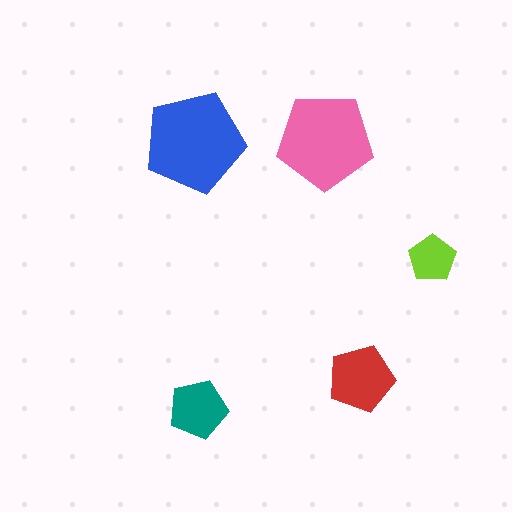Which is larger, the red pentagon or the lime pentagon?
The red one.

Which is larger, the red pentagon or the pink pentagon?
The pink one.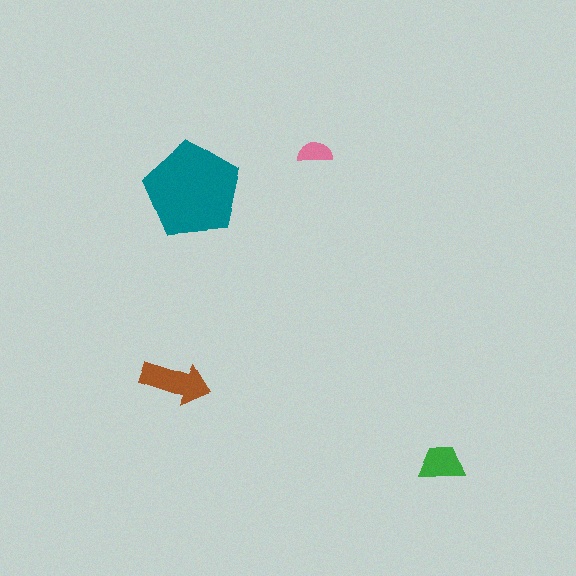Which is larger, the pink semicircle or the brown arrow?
The brown arrow.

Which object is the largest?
The teal pentagon.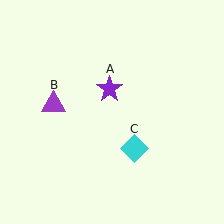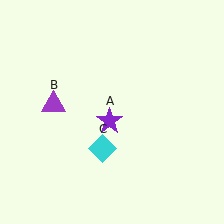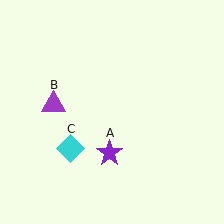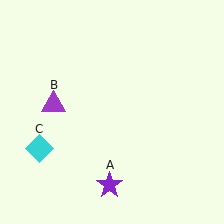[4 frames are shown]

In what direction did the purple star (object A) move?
The purple star (object A) moved down.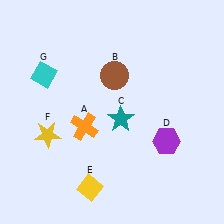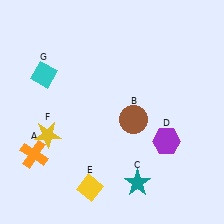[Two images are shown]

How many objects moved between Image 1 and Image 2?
3 objects moved between the two images.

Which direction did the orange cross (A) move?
The orange cross (A) moved left.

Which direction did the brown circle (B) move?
The brown circle (B) moved down.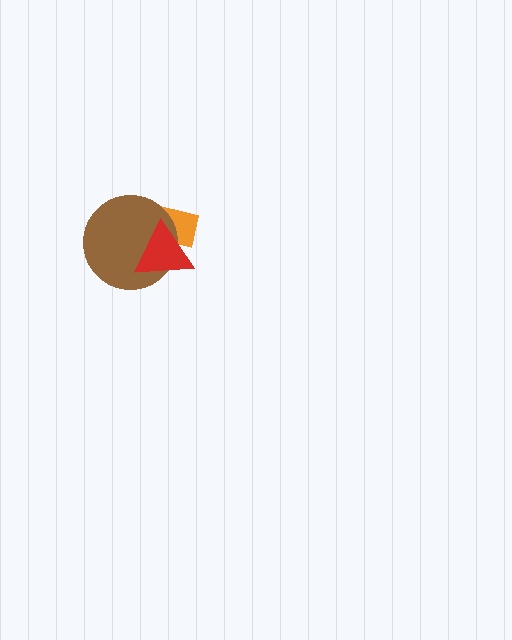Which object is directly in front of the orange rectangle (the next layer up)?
The brown circle is directly in front of the orange rectangle.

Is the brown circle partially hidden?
Yes, it is partially covered by another shape.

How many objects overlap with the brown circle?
2 objects overlap with the brown circle.